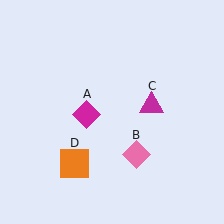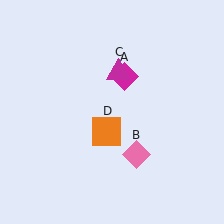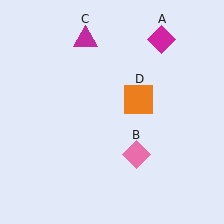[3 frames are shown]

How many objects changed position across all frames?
3 objects changed position: magenta diamond (object A), magenta triangle (object C), orange square (object D).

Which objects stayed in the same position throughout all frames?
Pink diamond (object B) remained stationary.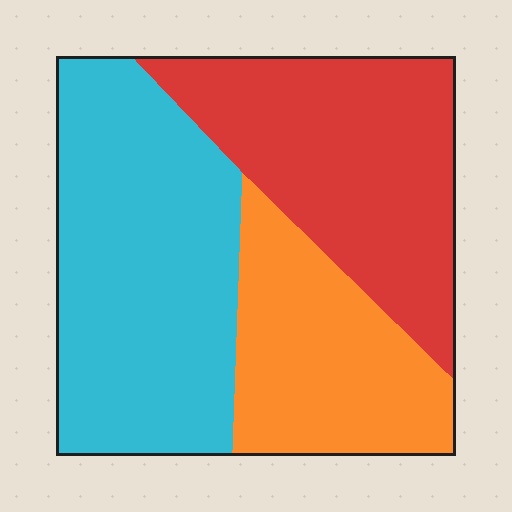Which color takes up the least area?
Orange, at roughly 25%.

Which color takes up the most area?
Cyan, at roughly 40%.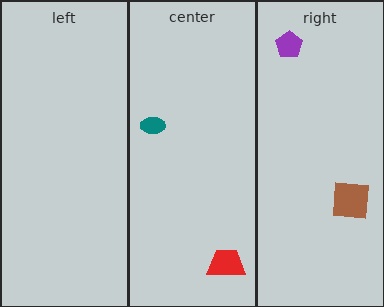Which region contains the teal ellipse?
The center region.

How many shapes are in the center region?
2.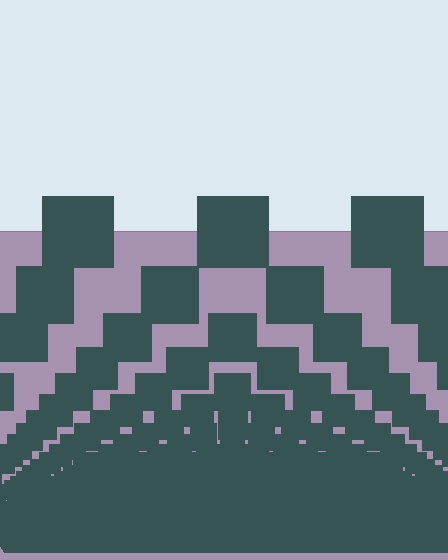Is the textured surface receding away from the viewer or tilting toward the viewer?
The surface appears to tilt toward the viewer. Texture elements get larger and sparser toward the top.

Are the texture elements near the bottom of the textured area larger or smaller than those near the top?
Smaller. The gradient is inverted — elements near the bottom are smaller and denser.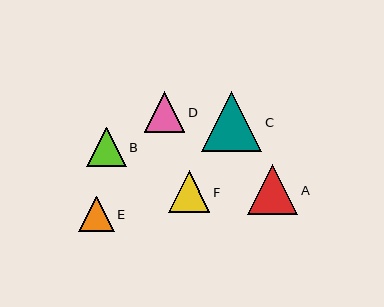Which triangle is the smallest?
Triangle E is the smallest with a size of approximately 35 pixels.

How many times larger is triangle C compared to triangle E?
Triangle C is approximately 1.7 times the size of triangle E.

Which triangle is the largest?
Triangle C is the largest with a size of approximately 60 pixels.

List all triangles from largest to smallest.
From largest to smallest: C, A, F, D, B, E.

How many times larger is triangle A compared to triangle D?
Triangle A is approximately 1.3 times the size of triangle D.